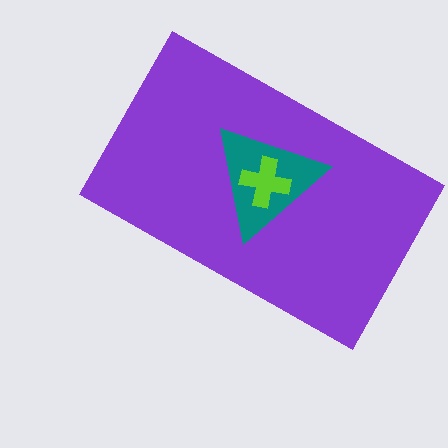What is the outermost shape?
The purple rectangle.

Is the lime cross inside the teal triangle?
Yes.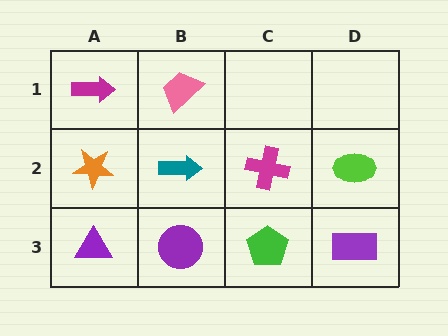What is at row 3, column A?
A purple triangle.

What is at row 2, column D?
A lime ellipse.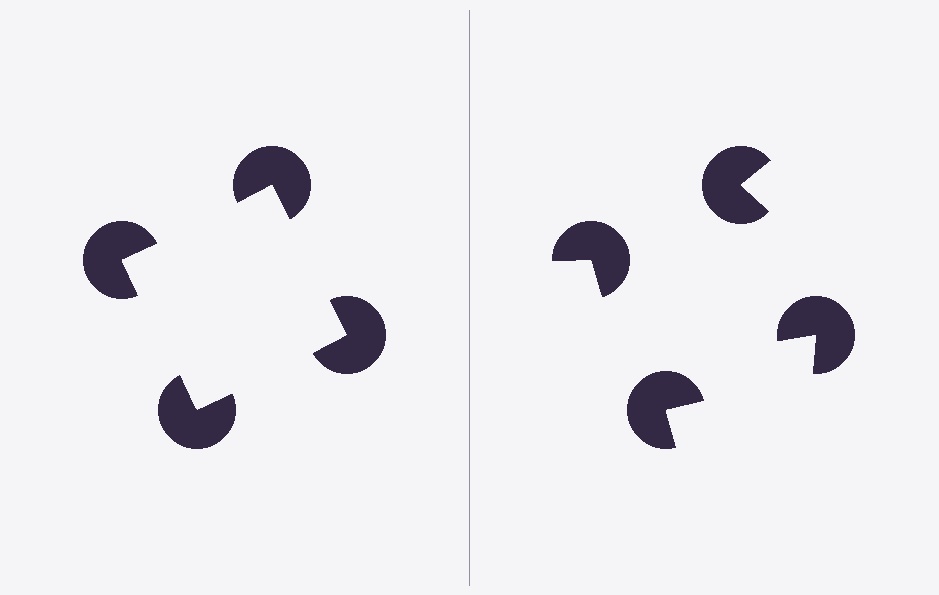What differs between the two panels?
The pac-man discs are positioned identically on both sides; only the wedge orientations differ. On the left they align to a square; on the right they are misaligned.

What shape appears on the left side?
An illusory square.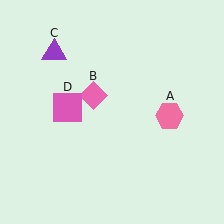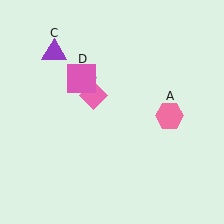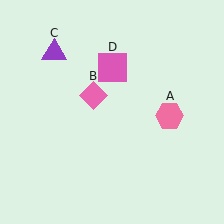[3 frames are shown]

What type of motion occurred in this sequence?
The pink square (object D) rotated clockwise around the center of the scene.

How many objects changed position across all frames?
1 object changed position: pink square (object D).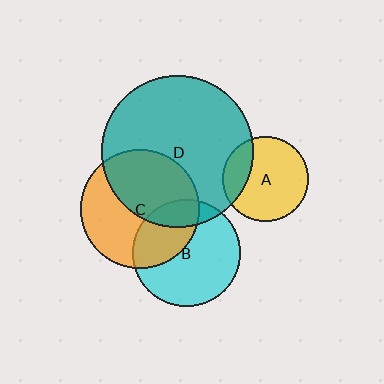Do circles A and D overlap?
Yes.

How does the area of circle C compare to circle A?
Approximately 1.9 times.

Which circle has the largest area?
Circle D (teal).